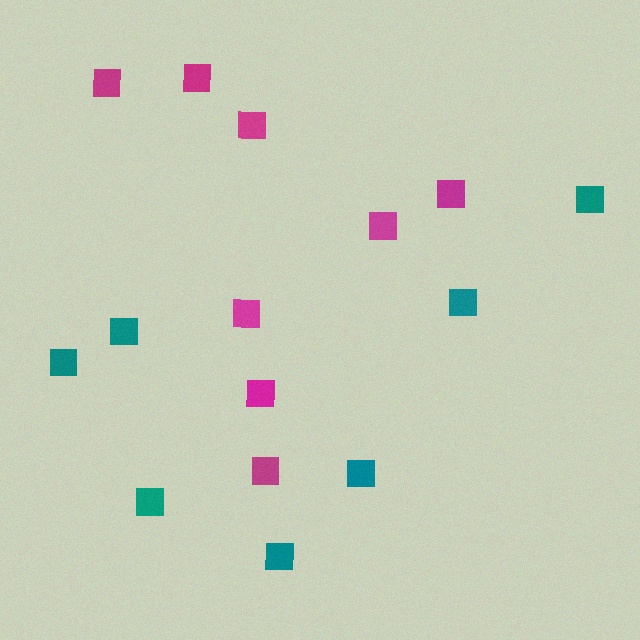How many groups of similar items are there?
There are 2 groups: one group of teal squares (7) and one group of magenta squares (8).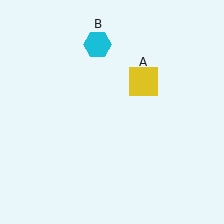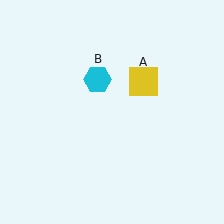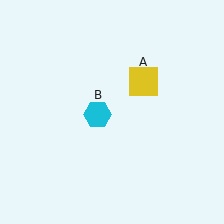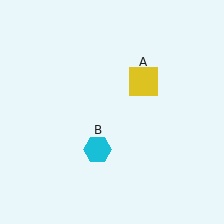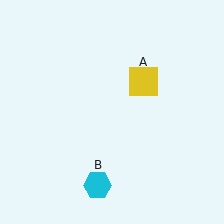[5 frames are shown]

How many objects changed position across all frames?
1 object changed position: cyan hexagon (object B).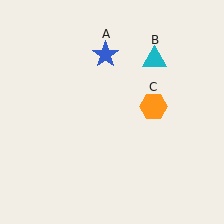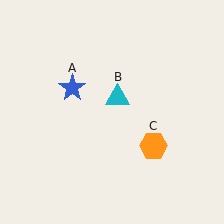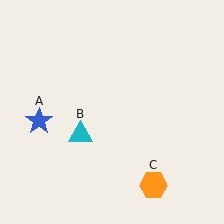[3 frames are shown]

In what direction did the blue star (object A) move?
The blue star (object A) moved down and to the left.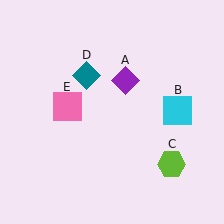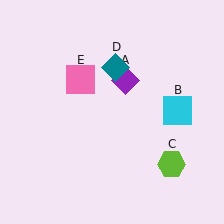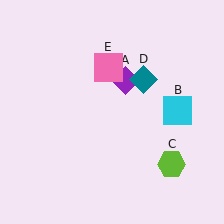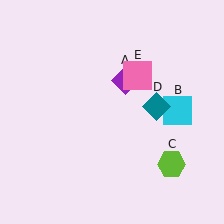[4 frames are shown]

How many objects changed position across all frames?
2 objects changed position: teal diamond (object D), pink square (object E).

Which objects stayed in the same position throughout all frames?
Purple diamond (object A) and cyan square (object B) and lime hexagon (object C) remained stationary.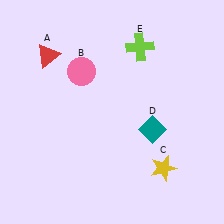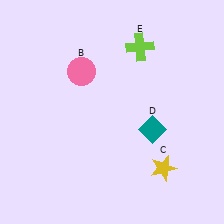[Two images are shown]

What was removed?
The red triangle (A) was removed in Image 2.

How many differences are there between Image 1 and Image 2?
There is 1 difference between the two images.